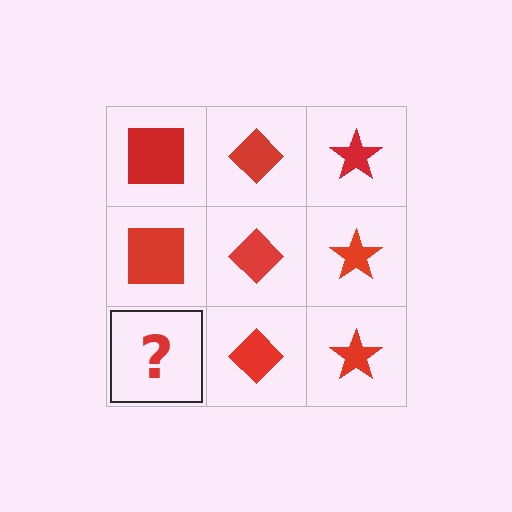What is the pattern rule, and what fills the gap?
The rule is that each column has a consistent shape. The gap should be filled with a red square.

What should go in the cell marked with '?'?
The missing cell should contain a red square.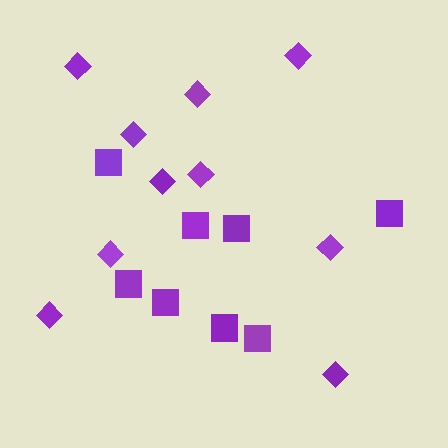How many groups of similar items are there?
There are 2 groups: one group of squares (8) and one group of diamonds (10).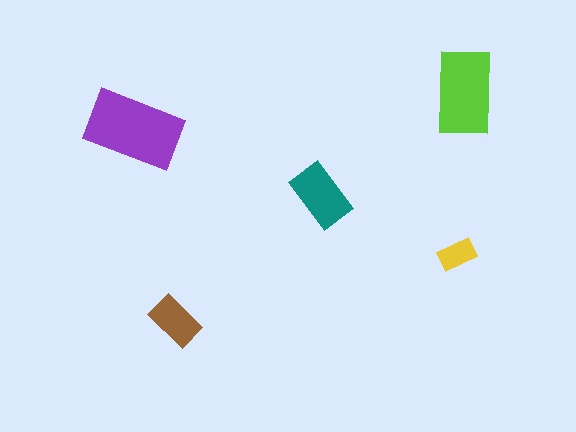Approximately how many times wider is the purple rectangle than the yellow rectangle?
About 2.5 times wider.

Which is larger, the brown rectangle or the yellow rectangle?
The brown one.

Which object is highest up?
The lime rectangle is topmost.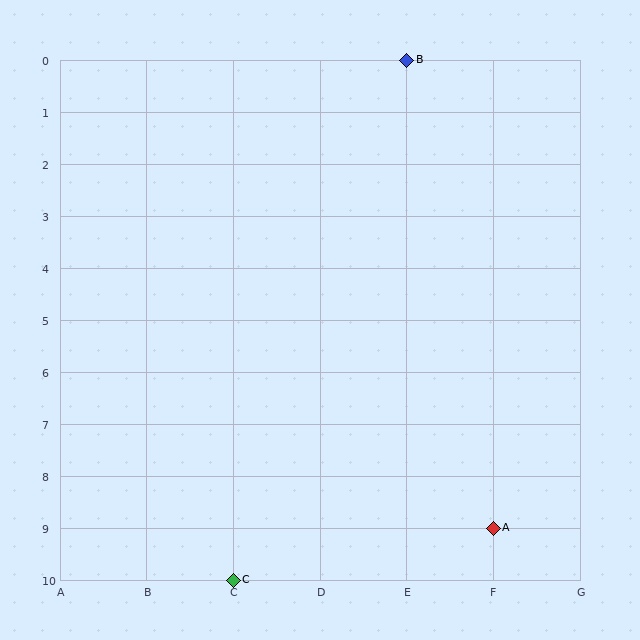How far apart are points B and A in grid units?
Points B and A are 1 column and 9 rows apart (about 9.1 grid units diagonally).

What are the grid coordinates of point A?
Point A is at grid coordinates (F, 9).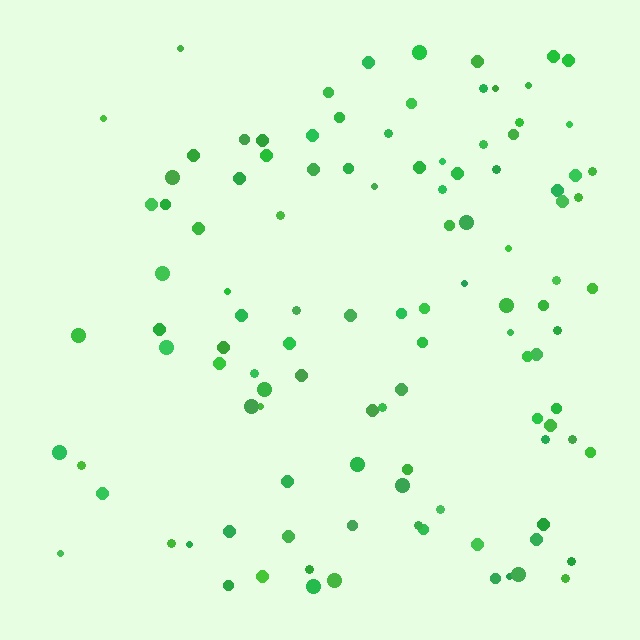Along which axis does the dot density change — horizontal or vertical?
Horizontal.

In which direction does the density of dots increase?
From left to right, with the right side densest.